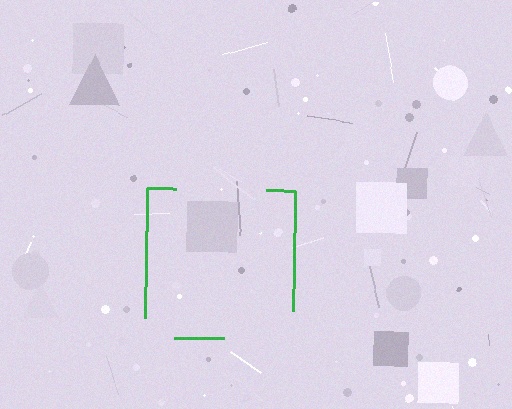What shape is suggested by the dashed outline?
The dashed outline suggests a square.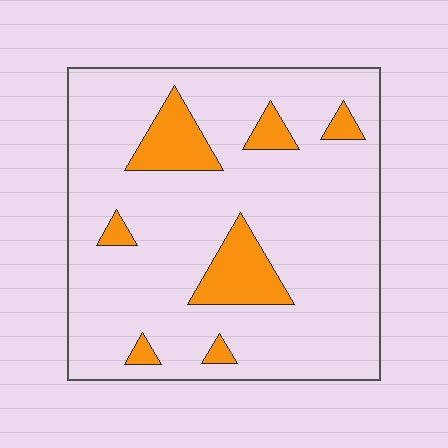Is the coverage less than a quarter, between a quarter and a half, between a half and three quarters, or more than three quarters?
Less than a quarter.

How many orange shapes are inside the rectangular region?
7.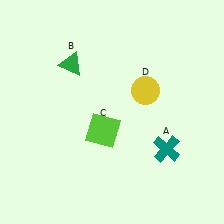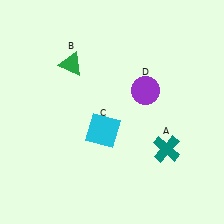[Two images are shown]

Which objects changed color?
C changed from lime to cyan. D changed from yellow to purple.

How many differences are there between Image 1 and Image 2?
There are 2 differences between the two images.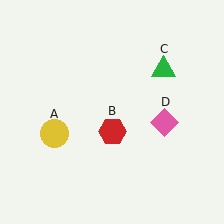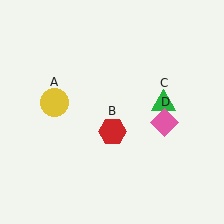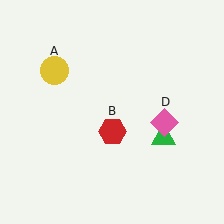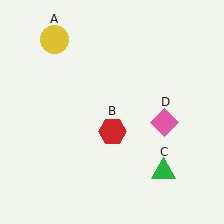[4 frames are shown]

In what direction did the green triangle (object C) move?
The green triangle (object C) moved down.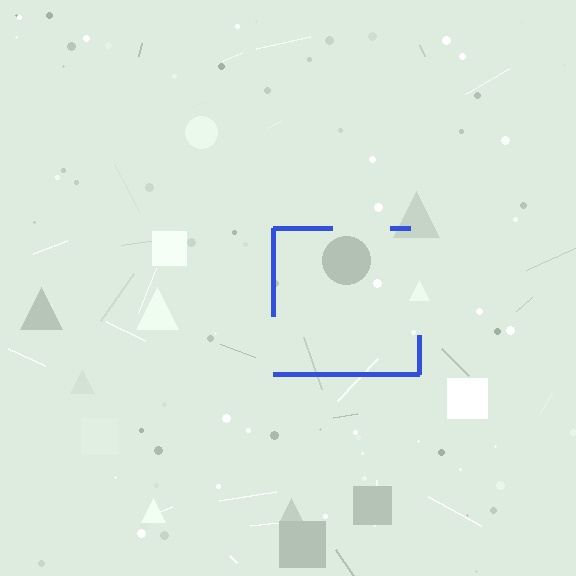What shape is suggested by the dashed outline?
The dashed outline suggests a square.